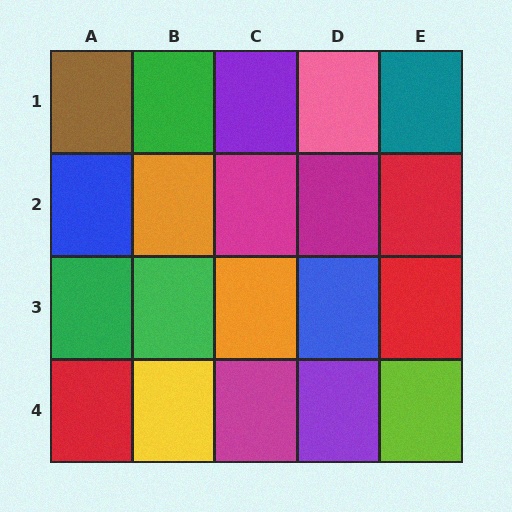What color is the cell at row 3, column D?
Blue.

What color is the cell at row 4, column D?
Purple.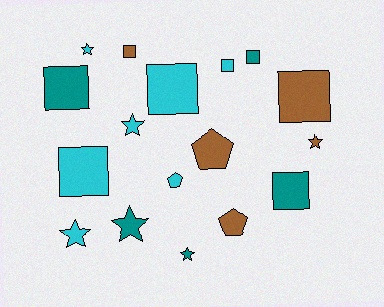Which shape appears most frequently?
Square, with 8 objects.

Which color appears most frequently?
Cyan, with 7 objects.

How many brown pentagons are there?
There are 2 brown pentagons.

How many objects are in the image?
There are 17 objects.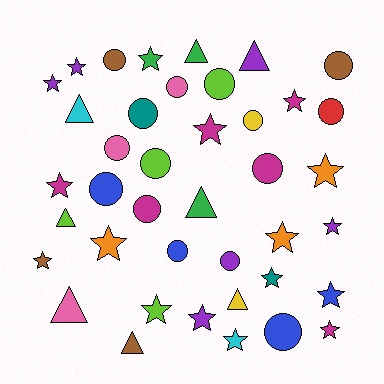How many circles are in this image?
There are 15 circles.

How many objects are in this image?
There are 40 objects.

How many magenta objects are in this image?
There are 6 magenta objects.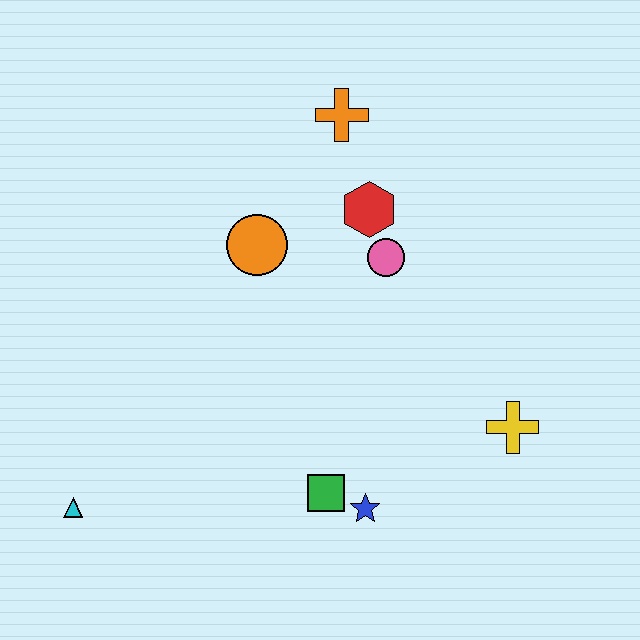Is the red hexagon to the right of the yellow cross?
No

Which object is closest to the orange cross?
The red hexagon is closest to the orange cross.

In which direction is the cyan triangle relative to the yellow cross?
The cyan triangle is to the left of the yellow cross.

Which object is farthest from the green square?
The orange cross is farthest from the green square.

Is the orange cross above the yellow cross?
Yes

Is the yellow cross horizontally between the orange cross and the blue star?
No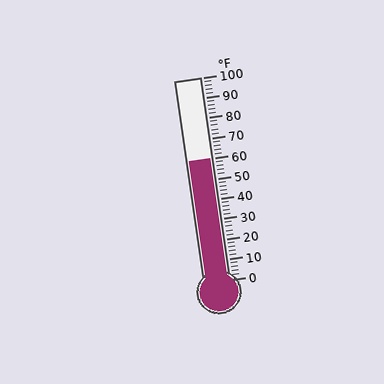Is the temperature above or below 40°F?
The temperature is above 40°F.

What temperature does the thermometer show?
The thermometer shows approximately 60°F.